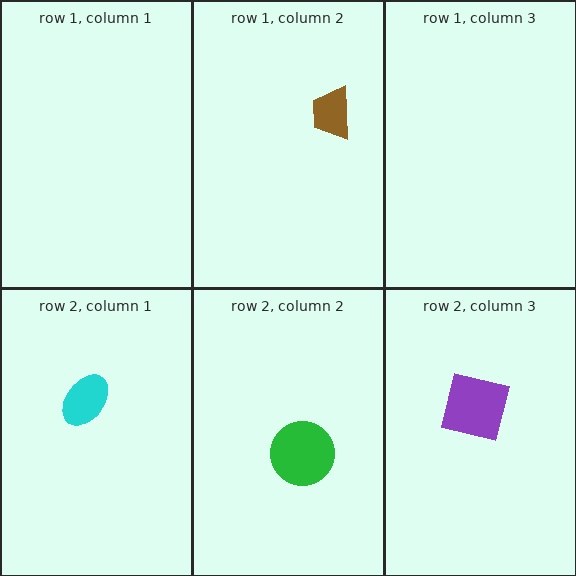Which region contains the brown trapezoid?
The row 1, column 2 region.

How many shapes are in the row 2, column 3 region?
1.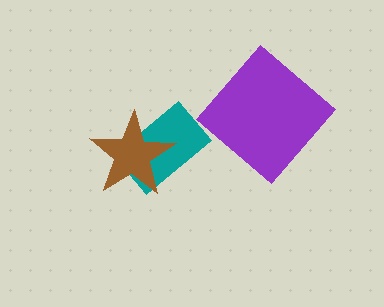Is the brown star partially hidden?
No, no other shape covers it.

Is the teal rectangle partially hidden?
Yes, it is partially covered by another shape.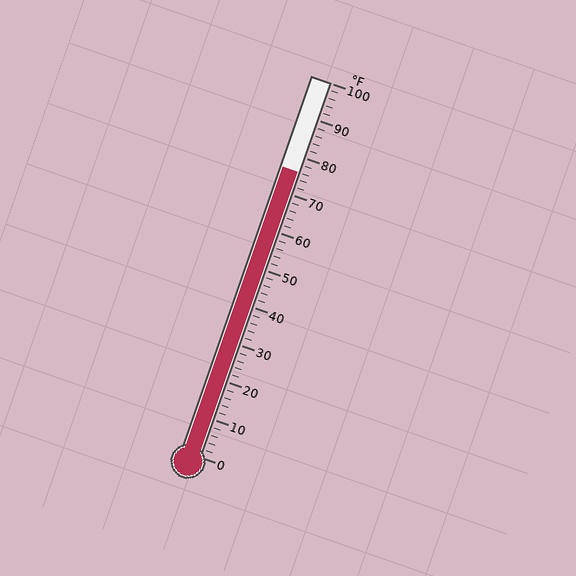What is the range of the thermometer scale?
The thermometer scale ranges from 0°F to 100°F.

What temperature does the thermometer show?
The thermometer shows approximately 76°F.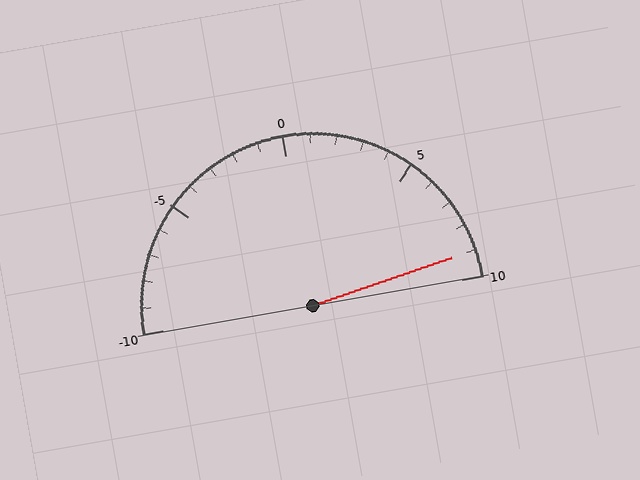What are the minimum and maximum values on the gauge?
The gauge ranges from -10 to 10.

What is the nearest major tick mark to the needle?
The nearest major tick mark is 10.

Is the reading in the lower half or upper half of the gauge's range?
The reading is in the upper half of the range (-10 to 10).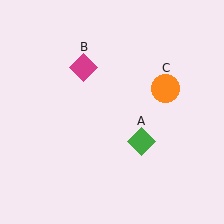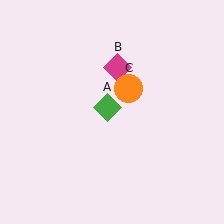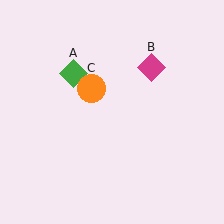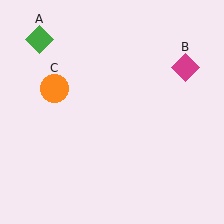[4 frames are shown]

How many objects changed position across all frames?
3 objects changed position: green diamond (object A), magenta diamond (object B), orange circle (object C).